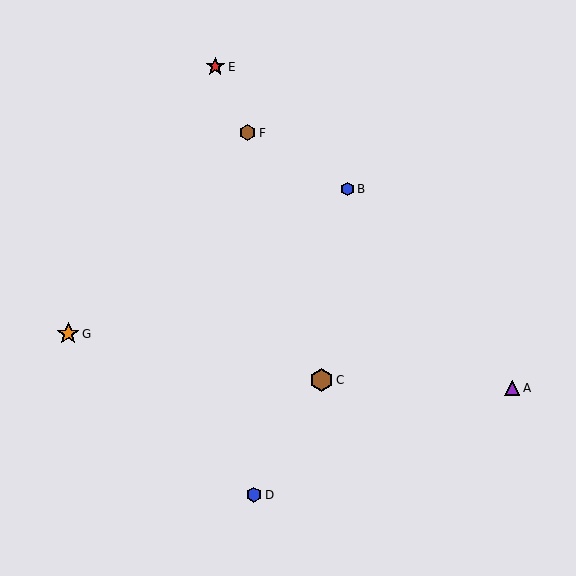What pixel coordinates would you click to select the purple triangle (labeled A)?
Click at (512, 388) to select the purple triangle A.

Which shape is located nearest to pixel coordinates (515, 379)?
The purple triangle (labeled A) at (512, 388) is nearest to that location.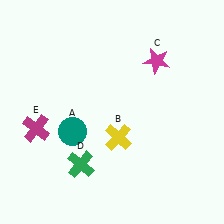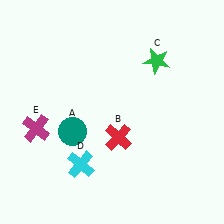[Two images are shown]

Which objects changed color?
B changed from yellow to red. C changed from magenta to green. D changed from green to cyan.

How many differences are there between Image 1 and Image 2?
There are 3 differences between the two images.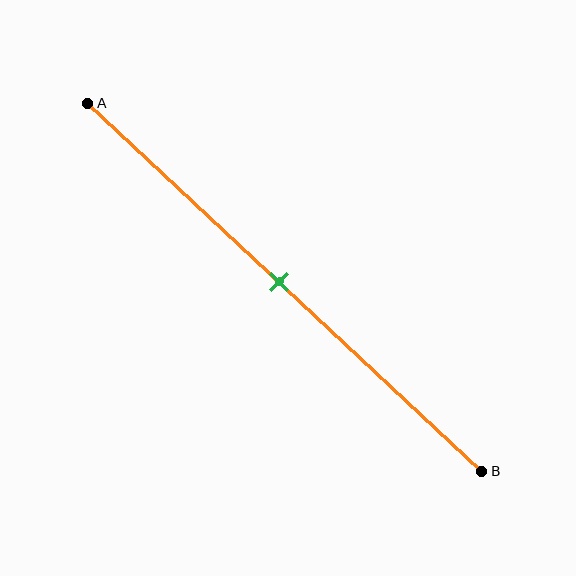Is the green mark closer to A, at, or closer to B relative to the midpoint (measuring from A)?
The green mark is approximately at the midpoint of segment AB.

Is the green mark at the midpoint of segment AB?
Yes, the mark is approximately at the midpoint.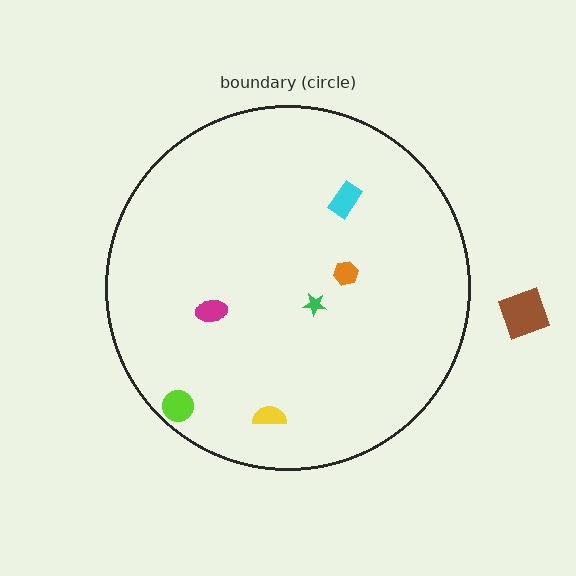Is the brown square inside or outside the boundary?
Outside.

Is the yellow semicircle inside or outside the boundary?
Inside.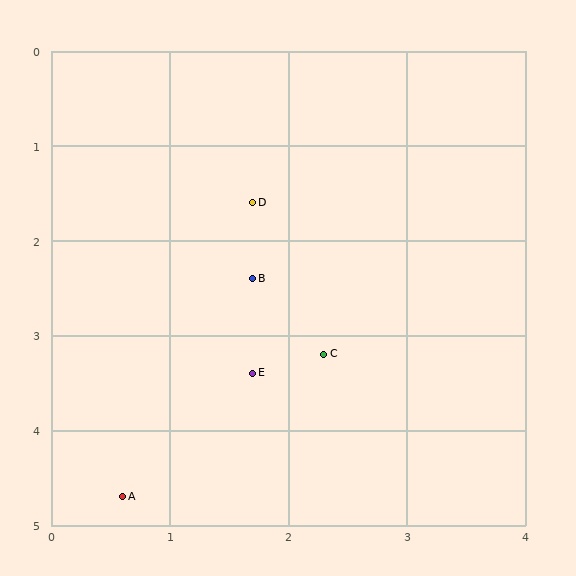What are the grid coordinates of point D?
Point D is at approximately (1.7, 1.6).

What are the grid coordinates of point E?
Point E is at approximately (1.7, 3.4).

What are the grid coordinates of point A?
Point A is at approximately (0.6, 4.7).